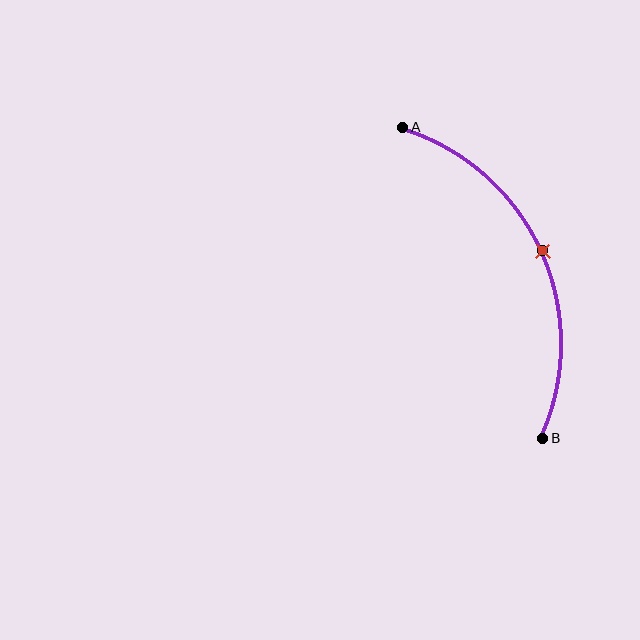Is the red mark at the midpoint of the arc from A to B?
Yes. The red mark lies on the arc at equal arc-length from both A and B — it is the arc midpoint.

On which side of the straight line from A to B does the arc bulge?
The arc bulges to the right of the straight line connecting A and B.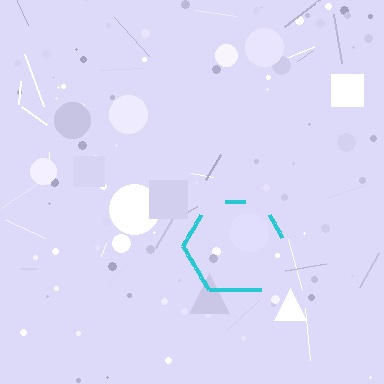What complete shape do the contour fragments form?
The contour fragments form a hexagon.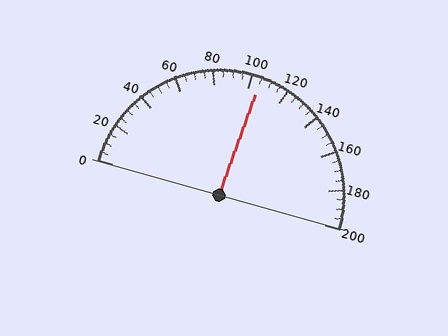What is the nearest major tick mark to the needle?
The nearest major tick mark is 100.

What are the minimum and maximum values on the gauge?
The gauge ranges from 0 to 200.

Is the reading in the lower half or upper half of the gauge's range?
The reading is in the upper half of the range (0 to 200).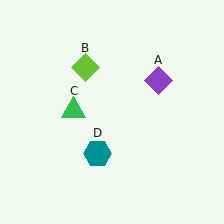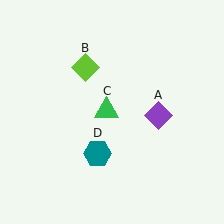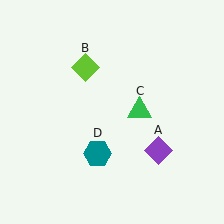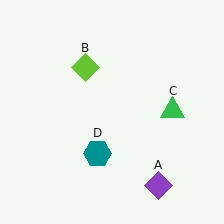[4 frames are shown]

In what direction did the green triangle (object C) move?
The green triangle (object C) moved right.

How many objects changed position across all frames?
2 objects changed position: purple diamond (object A), green triangle (object C).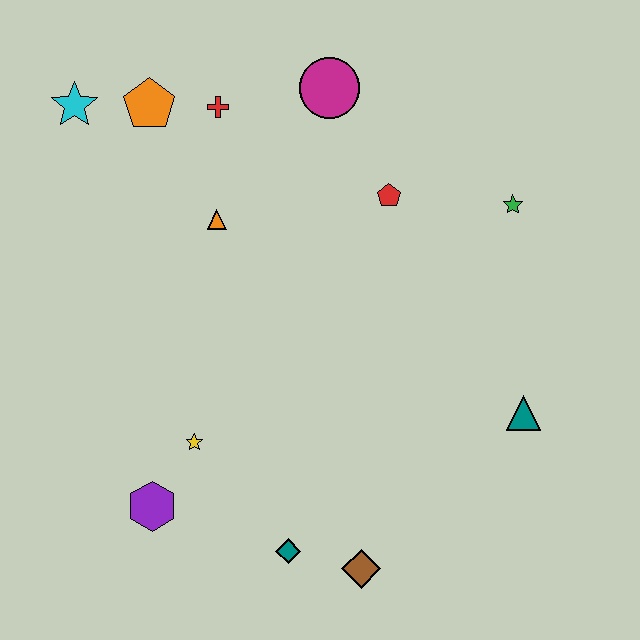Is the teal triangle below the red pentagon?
Yes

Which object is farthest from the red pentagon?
The purple hexagon is farthest from the red pentagon.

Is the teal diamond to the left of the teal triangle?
Yes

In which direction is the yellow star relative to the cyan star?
The yellow star is below the cyan star.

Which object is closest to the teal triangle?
The green star is closest to the teal triangle.